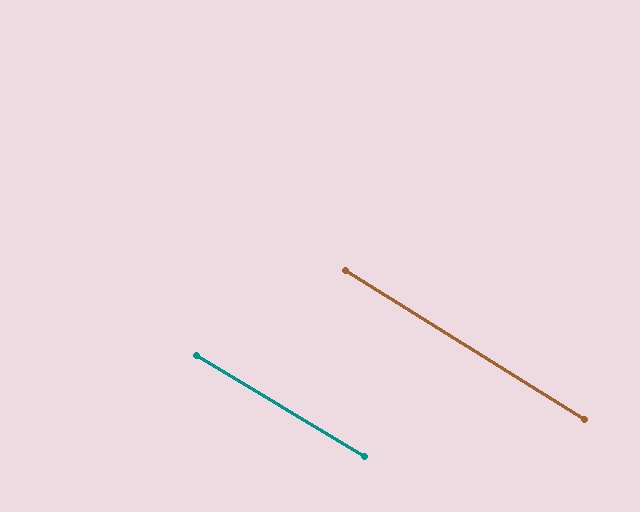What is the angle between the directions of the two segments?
Approximately 1 degree.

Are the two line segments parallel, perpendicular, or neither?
Parallel — their directions differ by only 0.8°.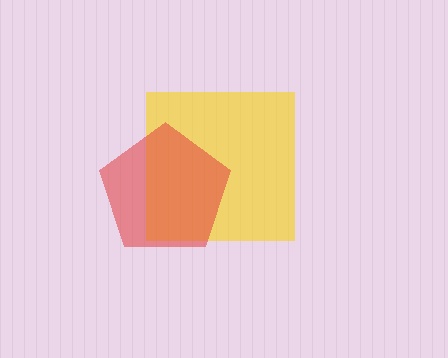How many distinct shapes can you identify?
There are 2 distinct shapes: a yellow square, a red pentagon.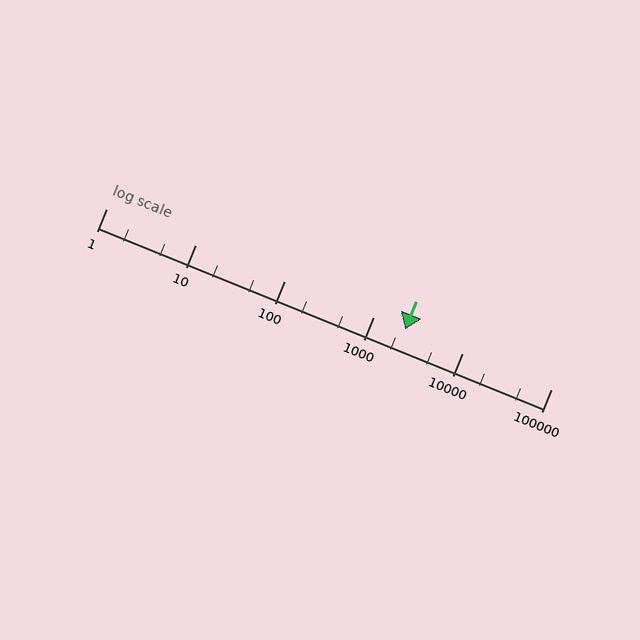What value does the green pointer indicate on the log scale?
The pointer indicates approximately 2300.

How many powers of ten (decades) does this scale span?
The scale spans 5 decades, from 1 to 100000.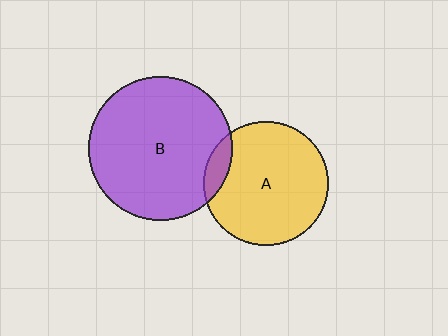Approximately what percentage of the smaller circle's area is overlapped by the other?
Approximately 10%.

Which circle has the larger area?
Circle B (purple).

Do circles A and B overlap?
Yes.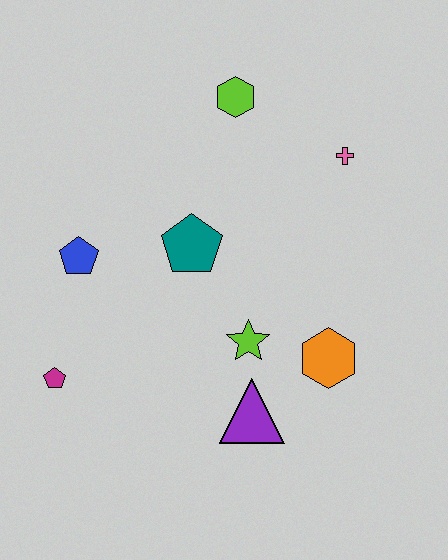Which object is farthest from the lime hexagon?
The magenta pentagon is farthest from the lime hexagon.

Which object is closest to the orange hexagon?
The lime star is closest to the orange hexagon.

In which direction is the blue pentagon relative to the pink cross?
The blue pentagon is to the left of the pink cross.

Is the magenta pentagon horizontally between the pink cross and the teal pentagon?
No